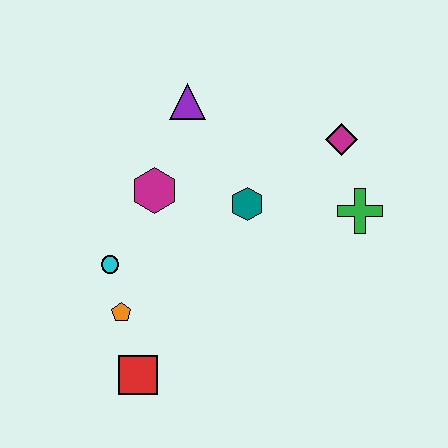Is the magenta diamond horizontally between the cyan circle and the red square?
No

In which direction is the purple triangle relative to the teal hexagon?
The purple triangle is above the teal hexagon.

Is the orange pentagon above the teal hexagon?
No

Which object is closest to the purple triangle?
The magenta hexagon is closest to the purple triangle.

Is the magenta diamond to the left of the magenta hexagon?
No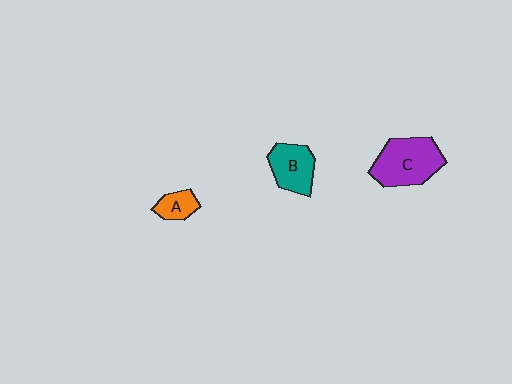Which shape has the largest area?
Shape C (purple).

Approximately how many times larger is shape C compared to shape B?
Approximately 1.5 times.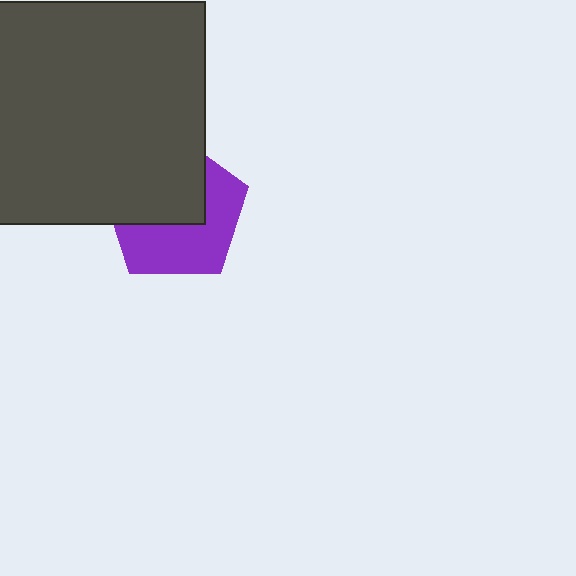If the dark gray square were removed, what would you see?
You would see the complete purple pentagon.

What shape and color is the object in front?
The object in front is a dark gray square.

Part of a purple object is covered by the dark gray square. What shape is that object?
It is a pentagon.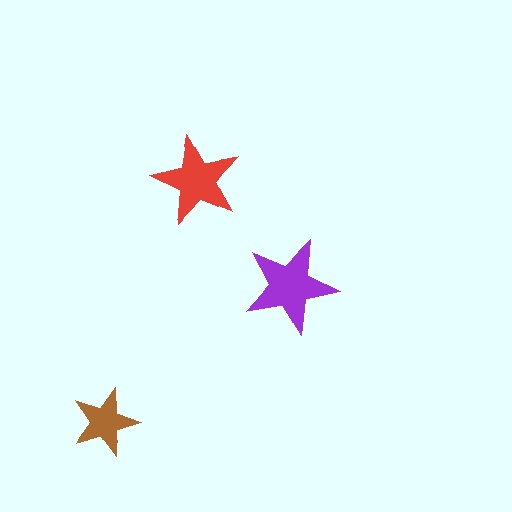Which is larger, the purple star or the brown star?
The purple one.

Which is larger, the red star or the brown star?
The red one.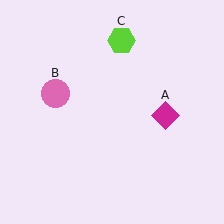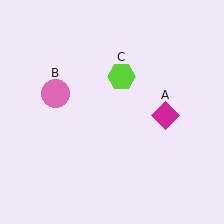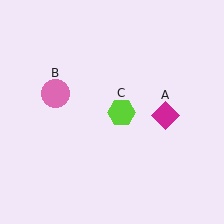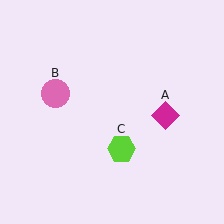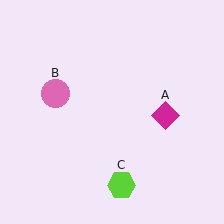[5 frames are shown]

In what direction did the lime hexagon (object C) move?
The lime hexagon (object C) moved down.